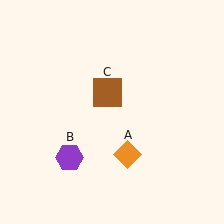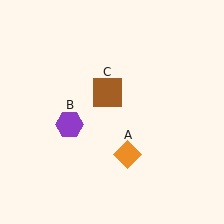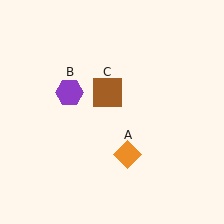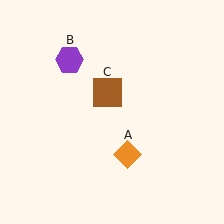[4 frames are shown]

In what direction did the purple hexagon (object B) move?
The purple hexagon (object B) moved up.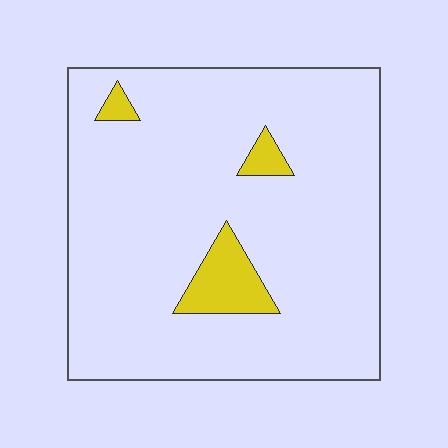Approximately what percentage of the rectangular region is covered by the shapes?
Approximately 10%.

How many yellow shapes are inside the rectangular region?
3.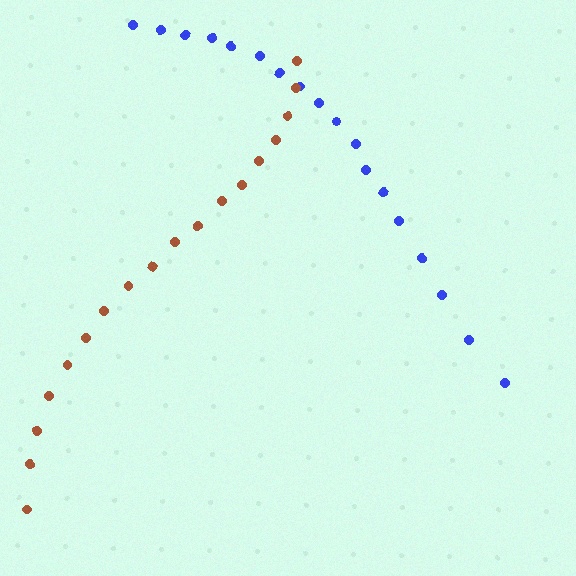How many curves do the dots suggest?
There are 2 distinct paths.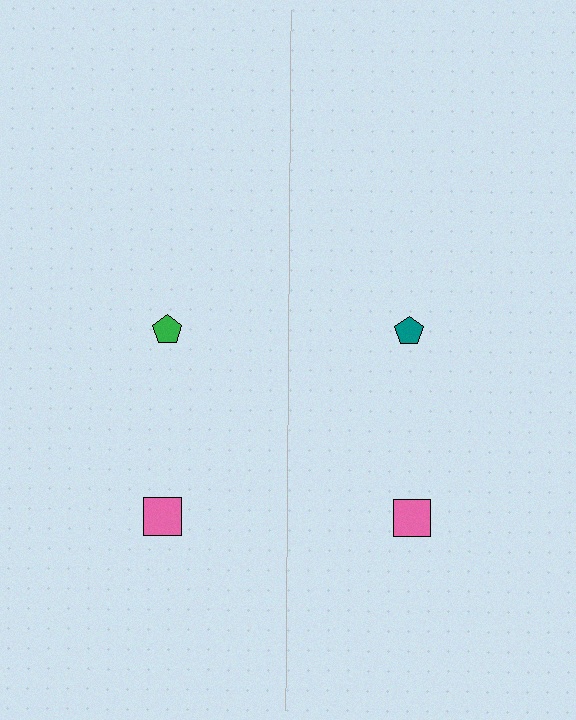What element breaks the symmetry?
The teal pentagon on the right side breaks the symmetry — its mirror counterpart is green.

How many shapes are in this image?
There are 4 shapes in this image.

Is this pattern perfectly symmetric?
No, the pattern is not perfectly symmetric. The teal pentagon on the right side breaks the symmetry — its mirror counterpart is green.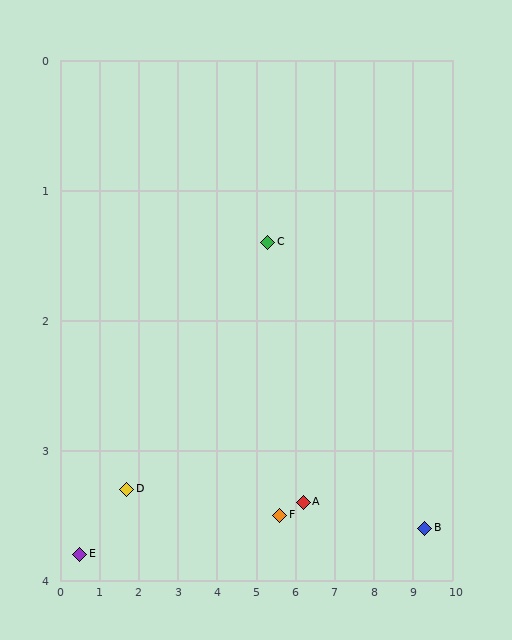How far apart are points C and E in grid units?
Points C and E are about 5.4 grid units apart.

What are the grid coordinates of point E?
Point E is at approximately (0.5, 3.8).